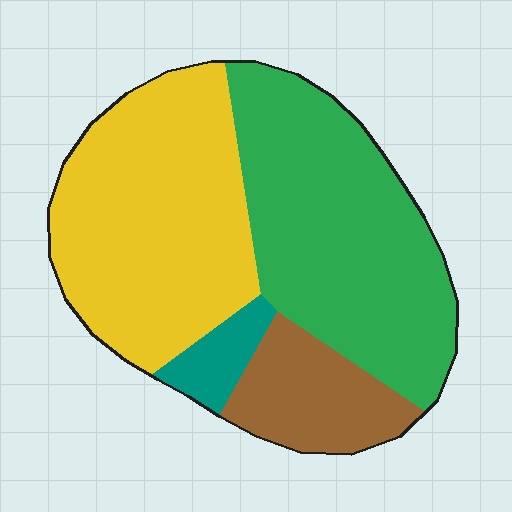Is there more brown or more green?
Green.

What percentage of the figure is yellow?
Yellow takes up about two fifths (2/5) of the figure.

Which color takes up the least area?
Teal, at roughly 5%.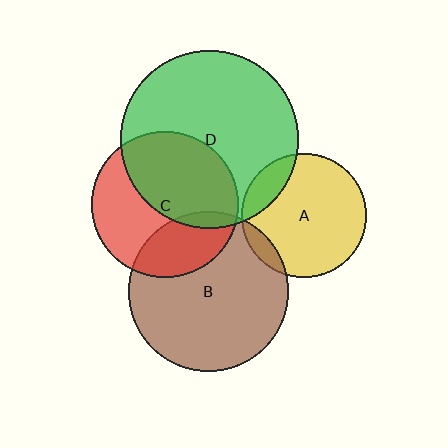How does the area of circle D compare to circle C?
Approximately 1.5 times.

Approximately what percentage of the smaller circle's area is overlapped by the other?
Approximately 5%.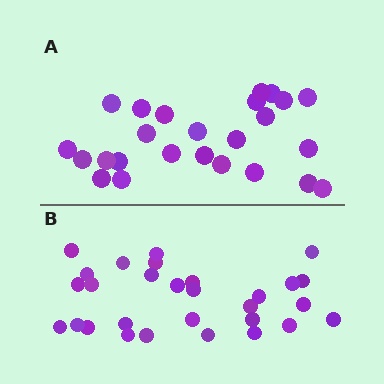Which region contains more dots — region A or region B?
Region B (the bottom region) has more dots.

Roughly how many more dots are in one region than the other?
Region B has about 4 more dots than region A.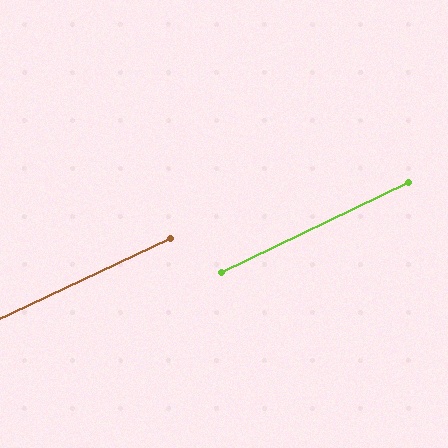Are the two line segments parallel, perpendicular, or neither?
Parallel — their directions differ by only 0.5°.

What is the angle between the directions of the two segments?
Approximately 0 degrees.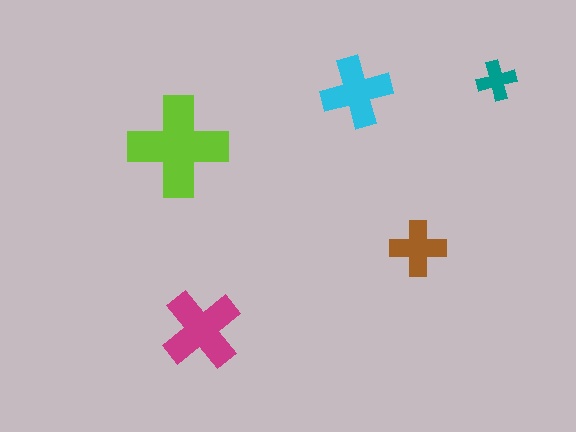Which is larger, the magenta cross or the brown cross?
The magenta one.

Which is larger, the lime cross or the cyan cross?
The lime one.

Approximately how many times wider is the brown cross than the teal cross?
About 1.5 times wider.